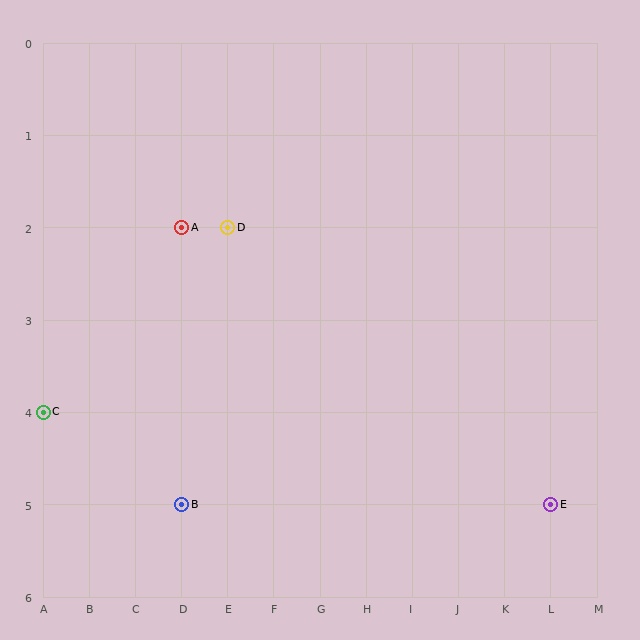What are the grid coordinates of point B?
Point B is at grid coordinates (D, 5).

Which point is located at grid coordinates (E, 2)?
Point D is at (E, 2).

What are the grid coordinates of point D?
Point D is at grid coordinates (E, 2).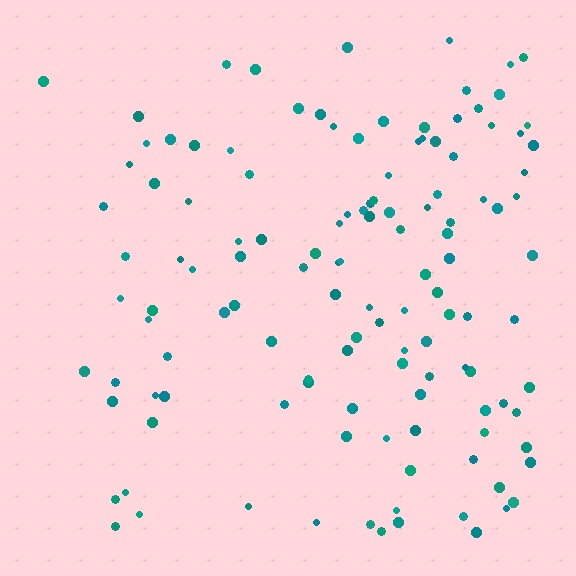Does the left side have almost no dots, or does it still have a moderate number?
Still a moderate number, just noticeably fewer than the right.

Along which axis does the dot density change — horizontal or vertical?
Horizontal.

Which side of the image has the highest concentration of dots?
The right.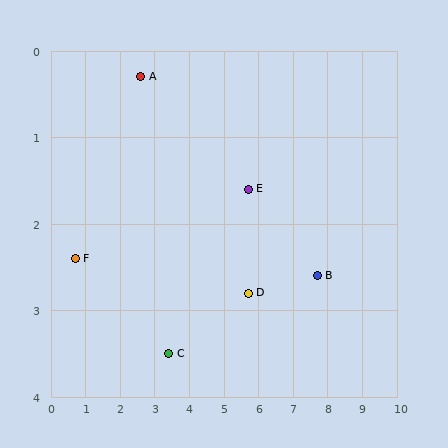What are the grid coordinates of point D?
Point D is at approximately (5.7, 2.8).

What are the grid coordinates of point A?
Point A is at approximately (2.6, 0.3).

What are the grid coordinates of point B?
Point B is at approximately (7.7, 2.6).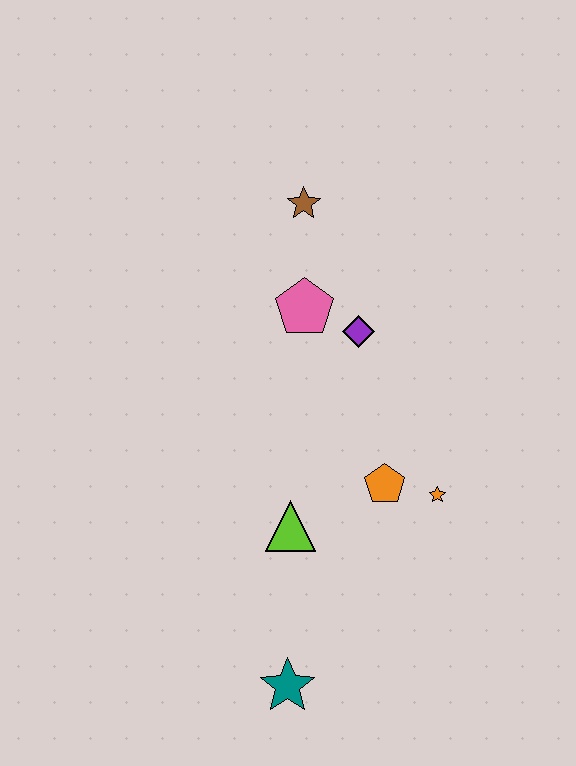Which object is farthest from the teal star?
The brown star is farthest from the teal star.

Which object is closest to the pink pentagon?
The purple diamond is closest to the pink pentagon.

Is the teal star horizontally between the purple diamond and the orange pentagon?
No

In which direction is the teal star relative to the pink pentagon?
The teal star is below the pink pentagon.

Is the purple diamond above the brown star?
No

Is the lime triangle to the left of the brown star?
Yes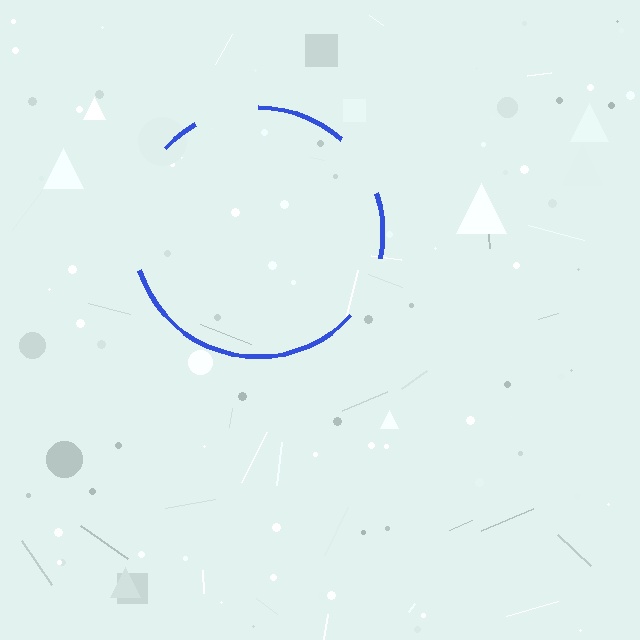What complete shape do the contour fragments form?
The contour fragments form a circle.